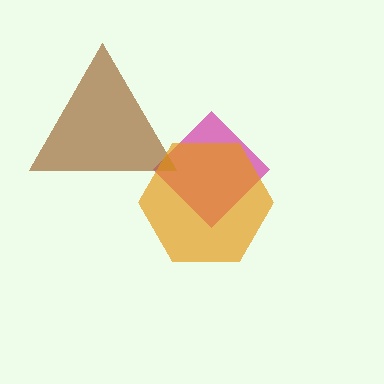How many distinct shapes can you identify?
There are 3 distinct shapes: a magenta diamond, a brown triangle, an orange hexagon.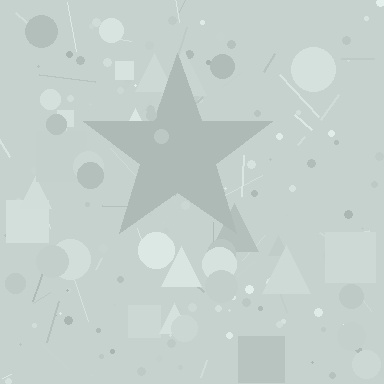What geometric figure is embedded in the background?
A star is embedded in the background.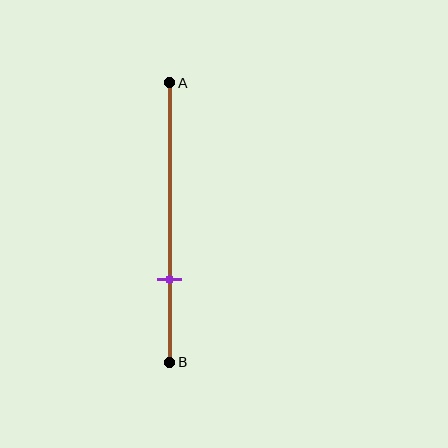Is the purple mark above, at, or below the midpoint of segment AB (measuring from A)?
The purple mark is below the midpoint of segment AB.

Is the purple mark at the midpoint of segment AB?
No, the mark is at about 70% from A, not at the 50% midpoint.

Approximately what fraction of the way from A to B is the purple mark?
The purple mark is approximately 70% of the way from A to B.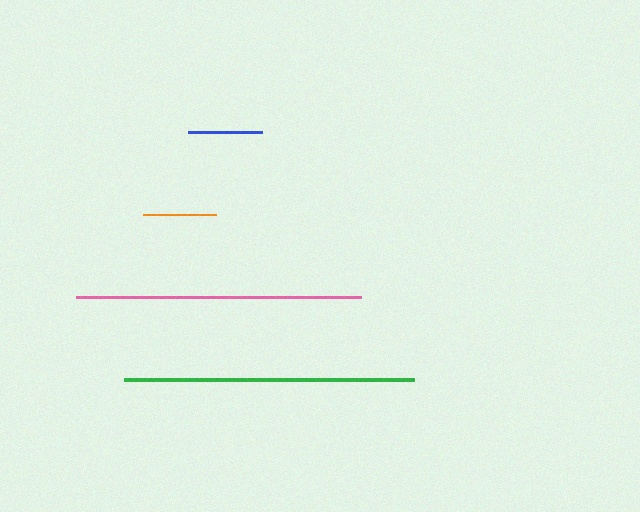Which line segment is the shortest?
The orange line is the shortest at approximately 74 pixels.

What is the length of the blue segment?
The blue segment is approximately 74 pixels long.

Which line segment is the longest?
The green line is the longest at approximately 290 pixels.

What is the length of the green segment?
The green segment is approximately 290 pixels long.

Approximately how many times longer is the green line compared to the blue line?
The green line is approximately 3.9 times the length of the blue line.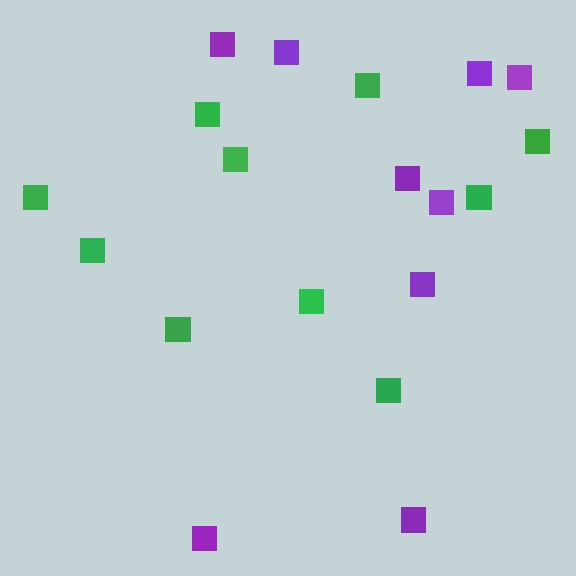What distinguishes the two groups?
There are 2 groups: one group of purple squares (9) and one group of green squares (10).